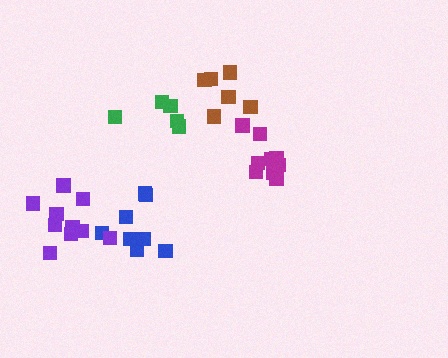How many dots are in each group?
Group 1: 5 dots, Group 2: 8 dots, Group 3: 6 dots, Group 4: 10 dots, Group 5: 10 dots (39 total).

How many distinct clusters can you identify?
There are 5 distinct clusters.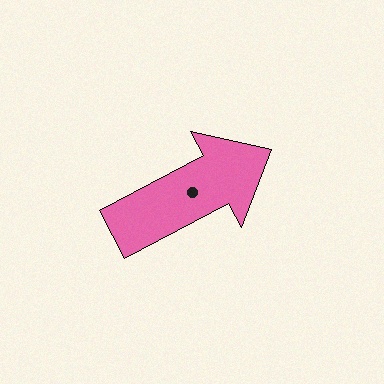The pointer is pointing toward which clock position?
Roughly 2 o'clock.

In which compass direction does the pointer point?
Northeast.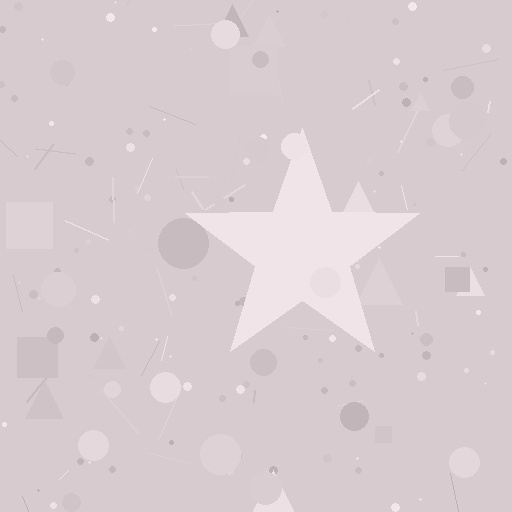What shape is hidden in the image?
A star is hidden in the image.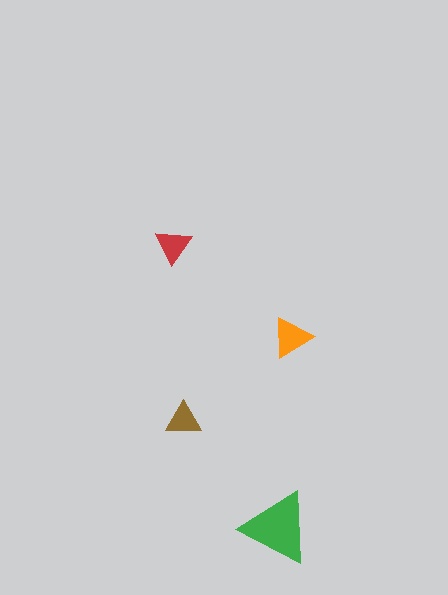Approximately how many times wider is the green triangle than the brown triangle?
About 2 times wider.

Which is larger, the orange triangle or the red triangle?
The orange one.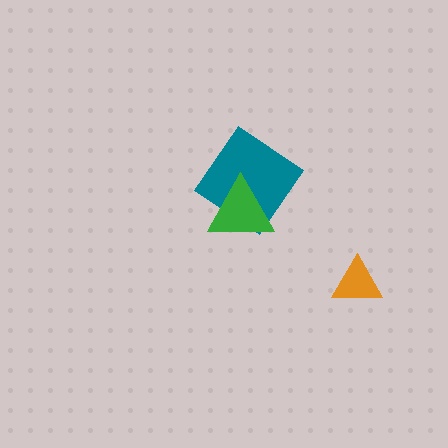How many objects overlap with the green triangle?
1 object overlaps with the green triangle.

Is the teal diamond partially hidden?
Yes, it is partially covered by another shape.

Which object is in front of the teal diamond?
The green triangle is in front of the teal diamond.